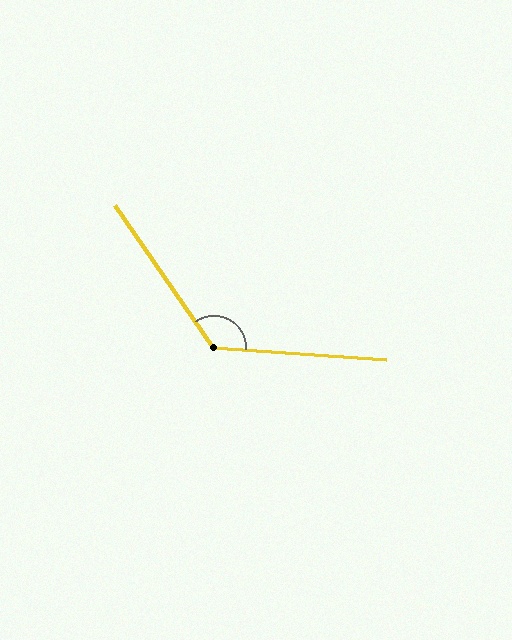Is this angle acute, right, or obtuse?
It is obtuse.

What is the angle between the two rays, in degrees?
Approximately 128 degrees.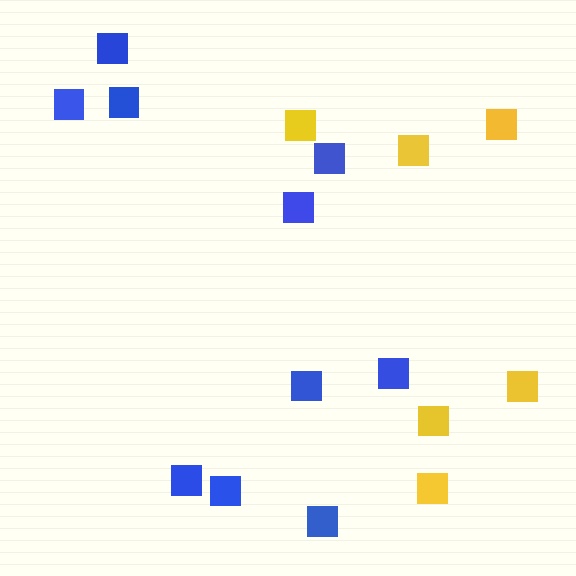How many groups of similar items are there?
There are 2 groups: one group of yellow squares (6) and one group of blue squares (10).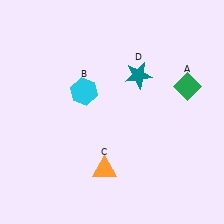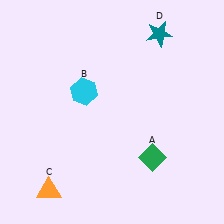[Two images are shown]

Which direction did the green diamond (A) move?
The green diamond (A) moved down.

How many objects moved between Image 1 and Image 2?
3 objects moved between the two images.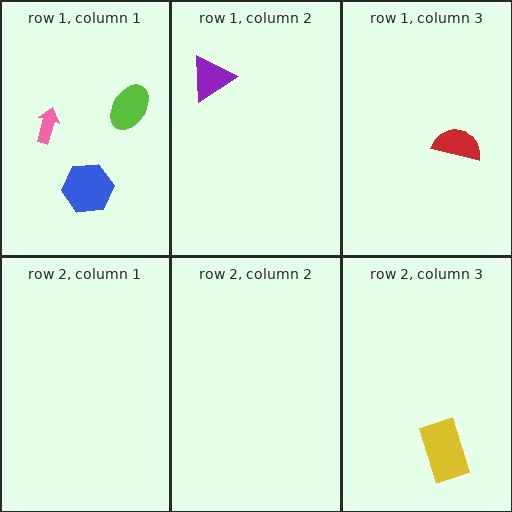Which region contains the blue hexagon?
The row 1, column 1 region.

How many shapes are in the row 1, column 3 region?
1.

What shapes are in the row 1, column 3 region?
The red semicircle.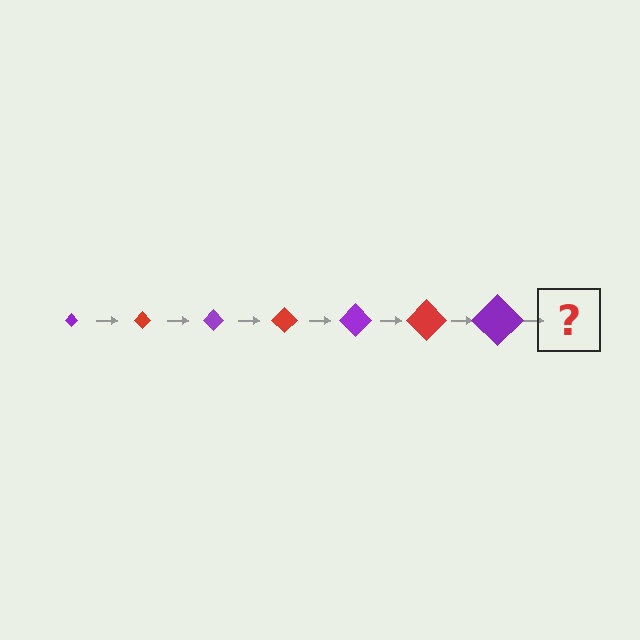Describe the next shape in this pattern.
It should be a red diamond, larger than the previous one.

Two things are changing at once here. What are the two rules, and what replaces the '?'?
The two rules are that the diamond grows larger each step and the color cycles through purple and red. The '?' should be a red diamond, larger than the previous one.